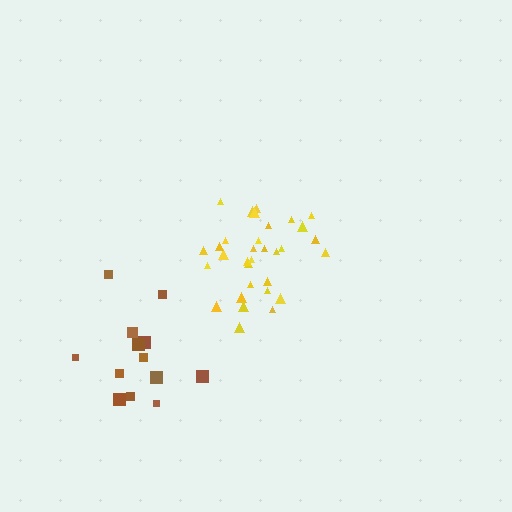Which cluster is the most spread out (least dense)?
Brown.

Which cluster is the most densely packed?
Yellow.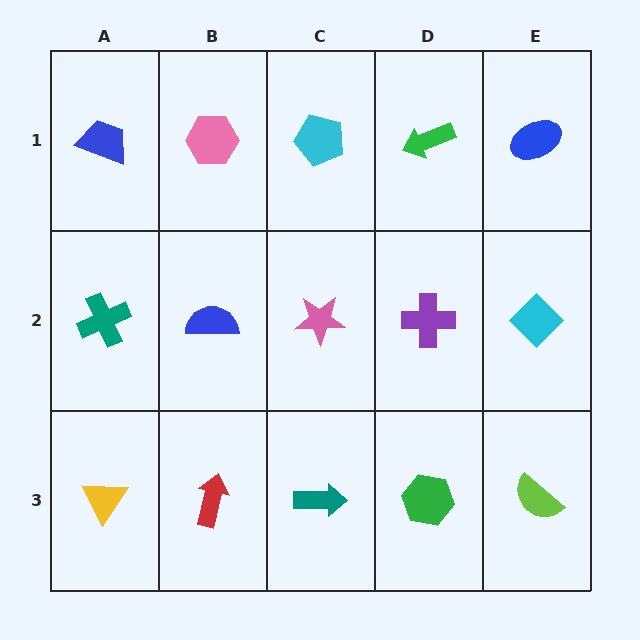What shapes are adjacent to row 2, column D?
A green arrow (row 1, column D), a green hexagon (row 3, column D), a pink star (row 2, column C), a cyan diamond (row 2, column E).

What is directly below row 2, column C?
A teal arrow.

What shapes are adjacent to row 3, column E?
A cyan diamond (row 2, column E), a green hexagon (row 3, column D).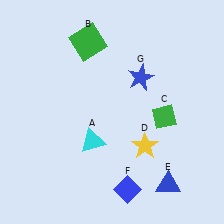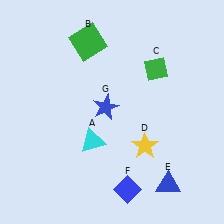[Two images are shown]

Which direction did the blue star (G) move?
The blue star (G) moved left.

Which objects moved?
The objects that moved are: the green diamond (C), the blue star (G).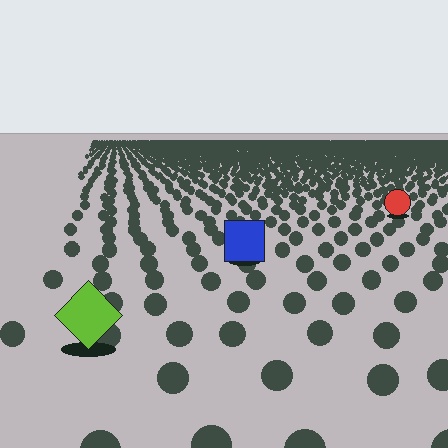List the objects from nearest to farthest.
From nearest to farthest: the lime diamond, the blue square, the red circle.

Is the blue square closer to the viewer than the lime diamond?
No. The lime diamond is closer — you can tell from the texture gradient: the ground texture is coarser near it.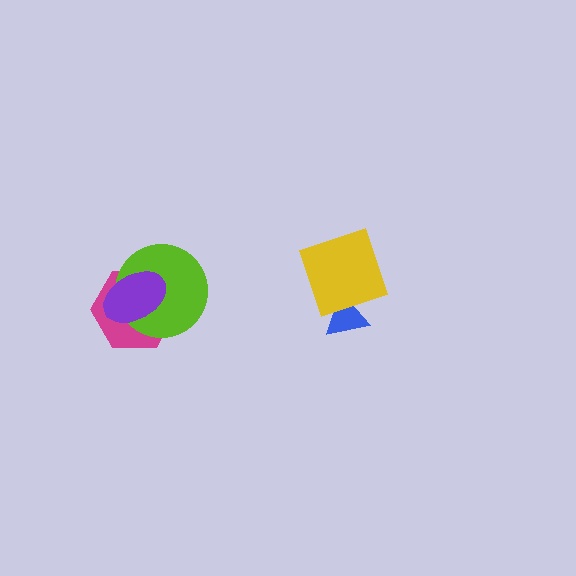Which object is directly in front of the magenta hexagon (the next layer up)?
The lime circle is directly in front of the magenta hexagon.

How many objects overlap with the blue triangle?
1 object overlaps with the blue triangle.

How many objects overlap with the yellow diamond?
1 object overlaps with the yellow diamond.